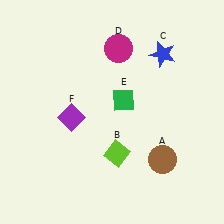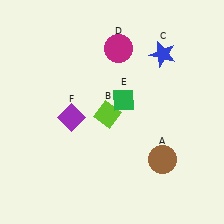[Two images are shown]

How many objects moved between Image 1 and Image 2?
1 object moved between the two images.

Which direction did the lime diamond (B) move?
The lime diamond (B) moved up.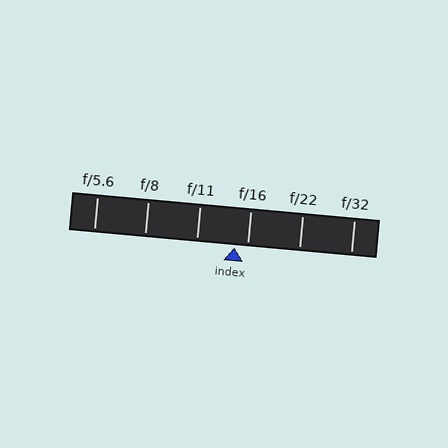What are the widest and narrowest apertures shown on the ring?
The widest aperture shown is f/5.6 and the narrowest is f/32.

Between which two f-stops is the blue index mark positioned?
The index mark is between f/11 and f/16.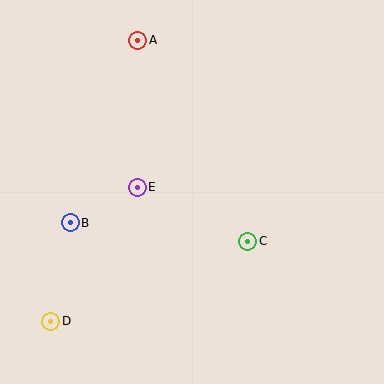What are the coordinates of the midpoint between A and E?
The midpoint between A and E is at (137, 114).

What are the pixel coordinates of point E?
Point E is at (137, 187).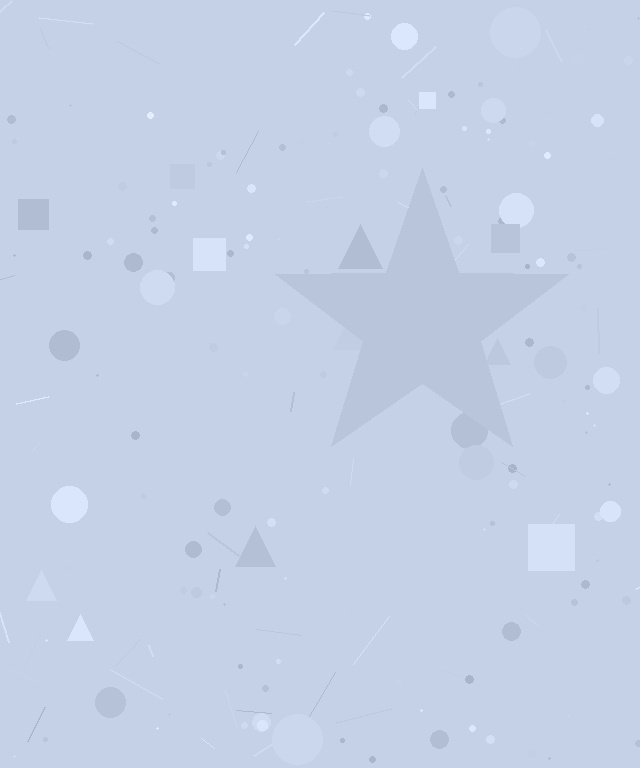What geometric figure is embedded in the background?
A star is embedded in the background.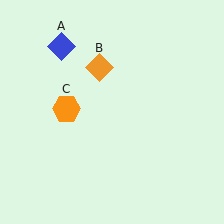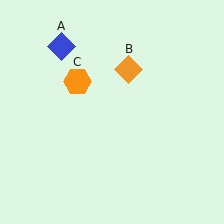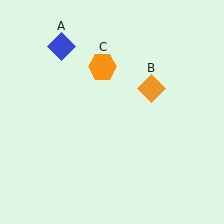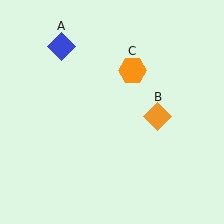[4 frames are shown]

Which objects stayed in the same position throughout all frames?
Blue diamond (object A) remained stationary.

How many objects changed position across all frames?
2 objects changed position: orange diamond (object B), orange hexagon (object C).